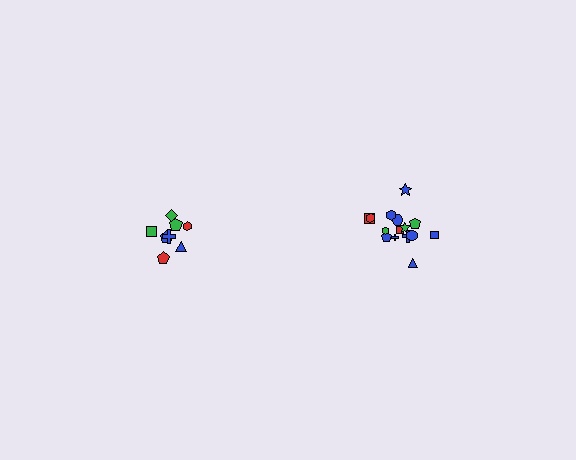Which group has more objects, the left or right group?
The right group.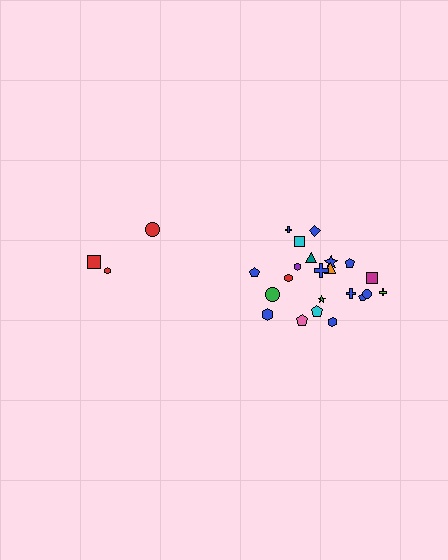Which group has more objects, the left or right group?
The right group.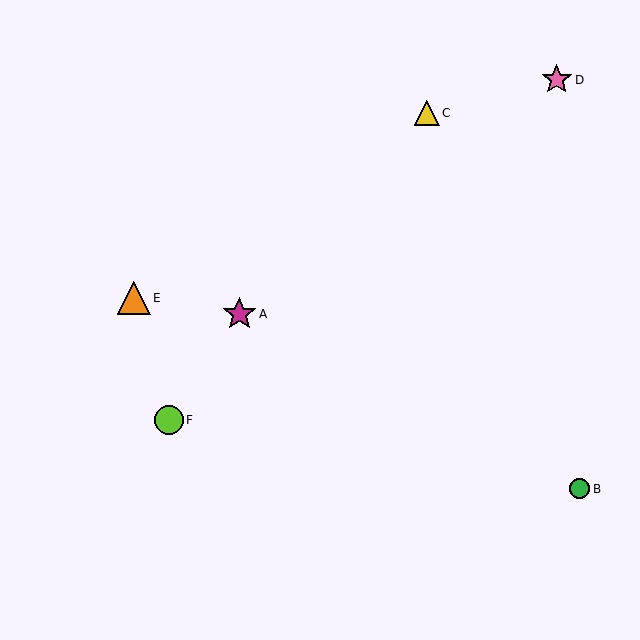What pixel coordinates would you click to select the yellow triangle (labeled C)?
Click at (427, 113) to select the yellow triangle C.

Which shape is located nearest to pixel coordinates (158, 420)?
The lime circle (labeled F) at (169, 420) is nearest to that location.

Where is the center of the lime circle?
The center of the lime circle is at (169, 420).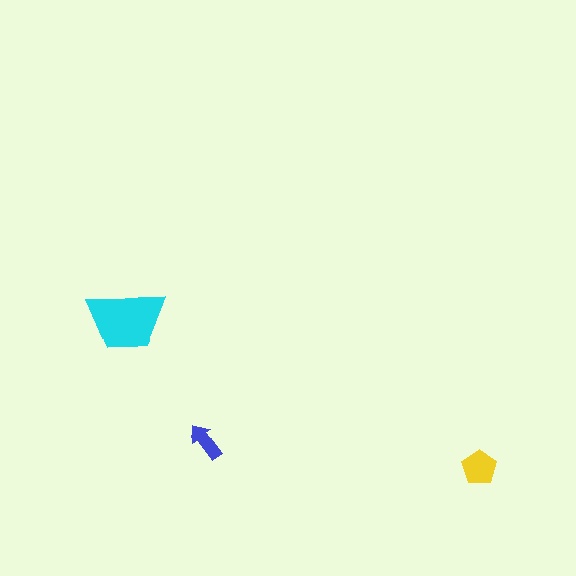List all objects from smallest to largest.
The blue arrow, the yellow pentagon, the cyan trapezoid.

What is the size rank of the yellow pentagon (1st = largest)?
2nd.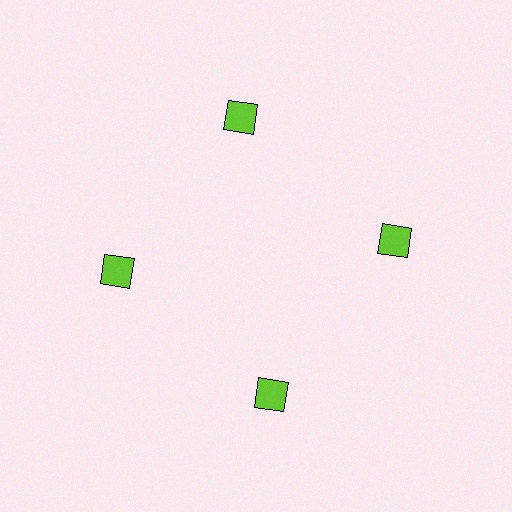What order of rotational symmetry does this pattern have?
This pattern has 4-fold rotational symmetry.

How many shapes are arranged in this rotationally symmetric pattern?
There are 4 shapes, arranged in 4 groups of 1.